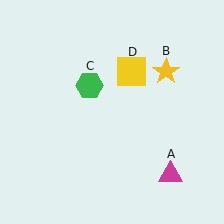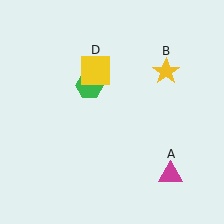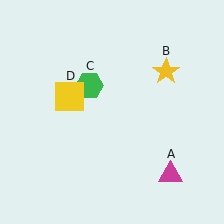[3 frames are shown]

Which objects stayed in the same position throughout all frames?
Magenta triangle (object A) and yellow star (object B) and green hexagon (object C) remained stationary.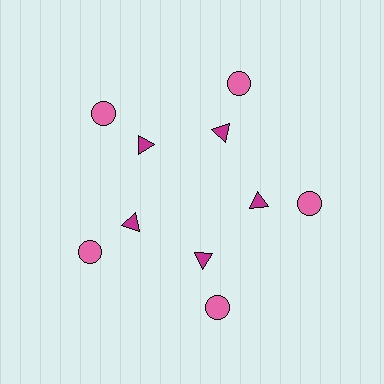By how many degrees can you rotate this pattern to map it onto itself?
The pattern maps onto itself every 72 degrees of rotation.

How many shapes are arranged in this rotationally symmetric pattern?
There are 10 shapes, arranged in 5 groups of 2.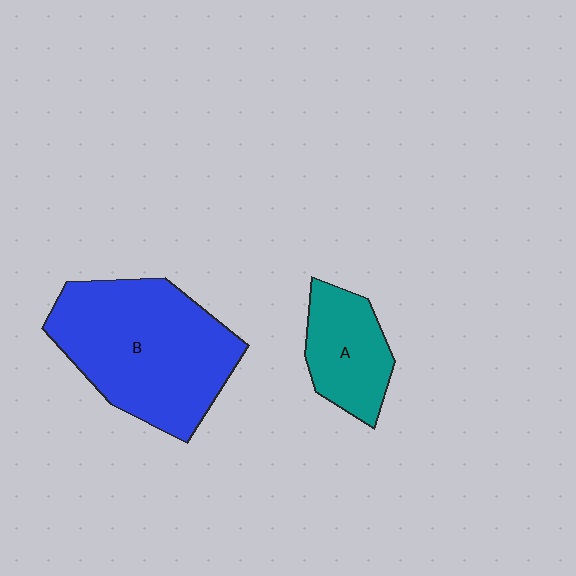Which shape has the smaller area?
Shape A (teal).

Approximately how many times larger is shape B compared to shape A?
Approximately 2.3 times.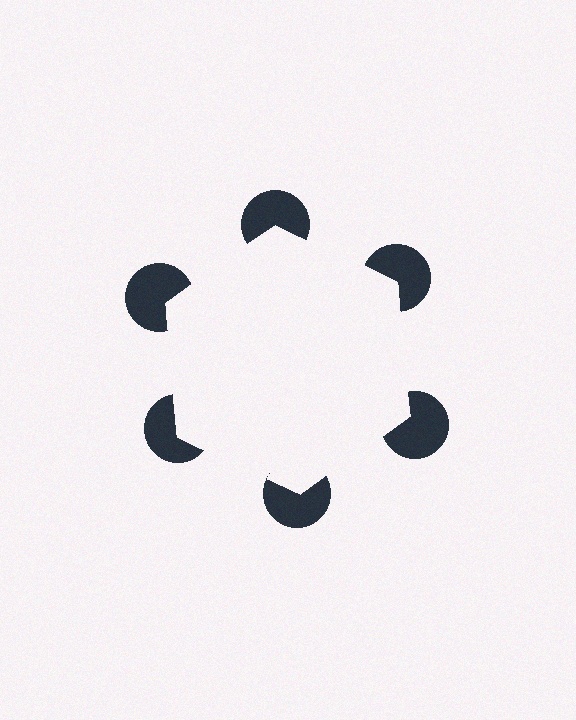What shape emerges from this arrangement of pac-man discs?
An illusory hexagon — its edges are inferred from the aligned wedge cuts in the pac-man discs, not physically drawn.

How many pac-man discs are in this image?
There are 6 — one at each vertex of the illusory hexagon.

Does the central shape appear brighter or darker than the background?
It typically appears slightly brighter than the background, even though no actual brightness change is drawn.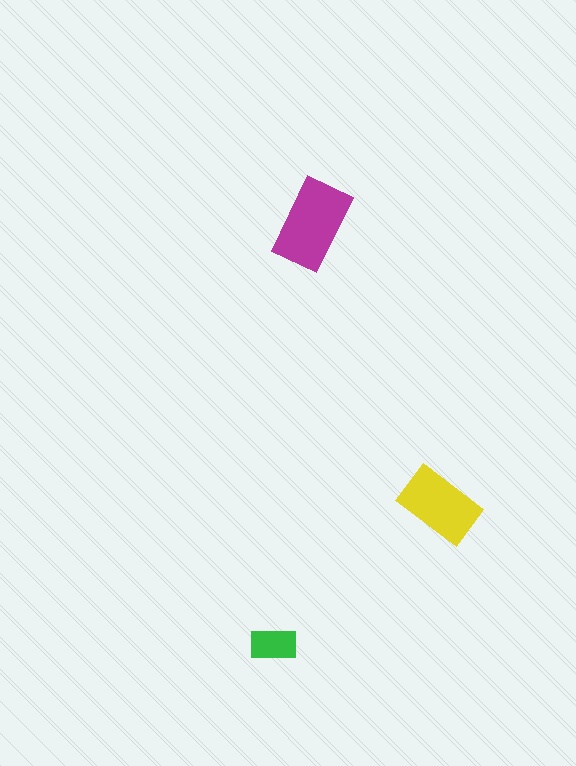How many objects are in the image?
There are 3 objects in the image.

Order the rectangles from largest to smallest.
the magenta one, the yellow one, the green one.